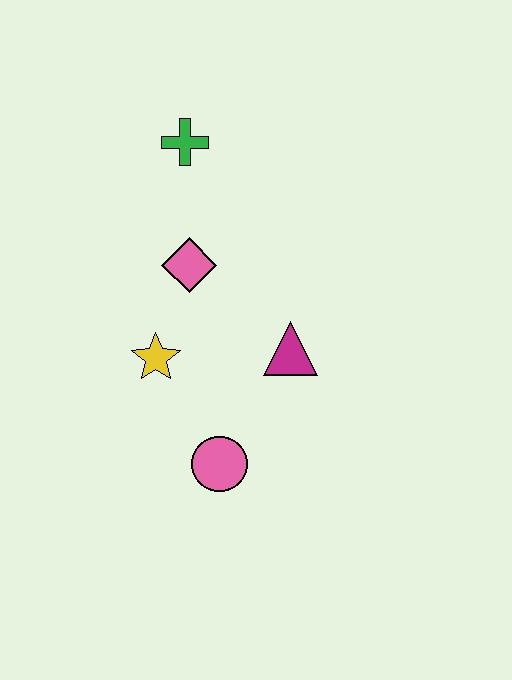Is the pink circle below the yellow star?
Yes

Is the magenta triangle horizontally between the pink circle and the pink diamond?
No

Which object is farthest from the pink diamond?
The pink circle is farthest from the pink diamond.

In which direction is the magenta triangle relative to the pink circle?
The magenta triangle is above the pink circle.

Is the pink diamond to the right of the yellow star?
Yes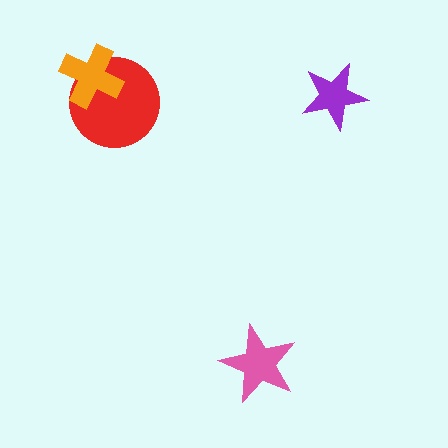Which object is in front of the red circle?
The orange cross is in front of the red circle.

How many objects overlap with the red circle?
1 object overlaps with the red circle.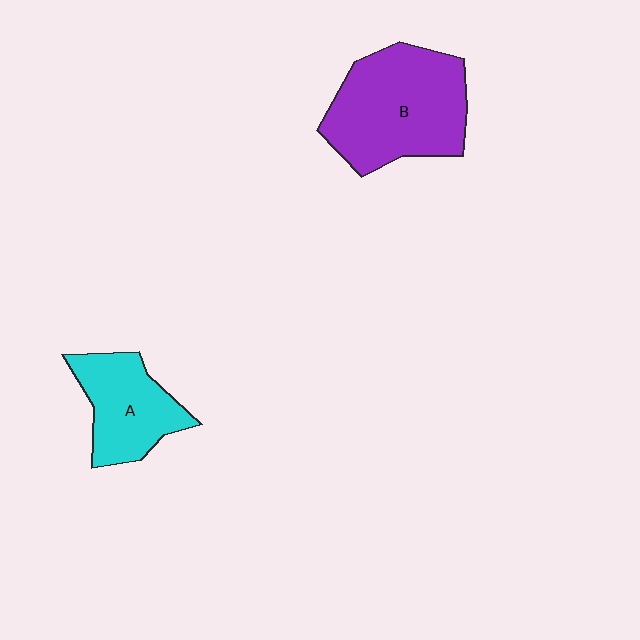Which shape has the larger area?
Shape B (purple).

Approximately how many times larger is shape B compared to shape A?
Approximately 1.6 times.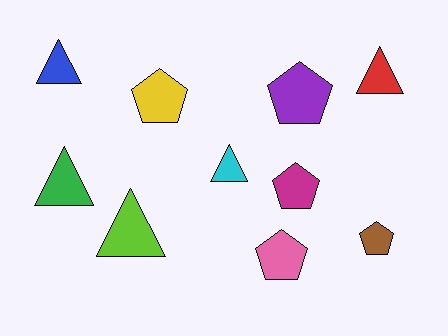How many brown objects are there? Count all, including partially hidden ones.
There is 1 brown object.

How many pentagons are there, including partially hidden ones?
There are 5 pentagons.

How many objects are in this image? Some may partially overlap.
There are 10 objects.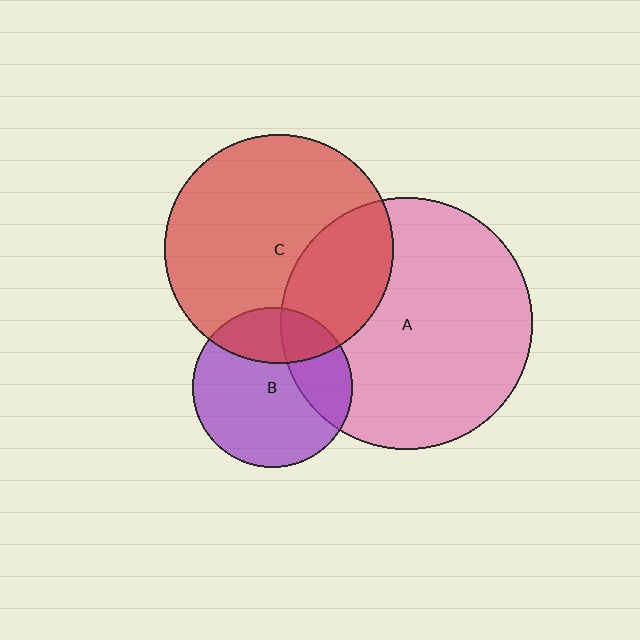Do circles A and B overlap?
Yes.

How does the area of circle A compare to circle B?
Approximately 2.4 times.